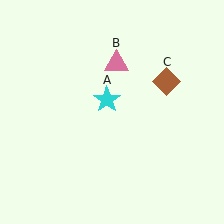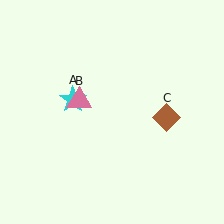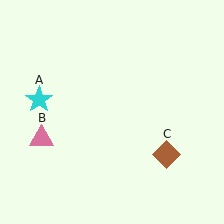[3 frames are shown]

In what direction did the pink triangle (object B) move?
The pink triangle (object B) moved down and to the left.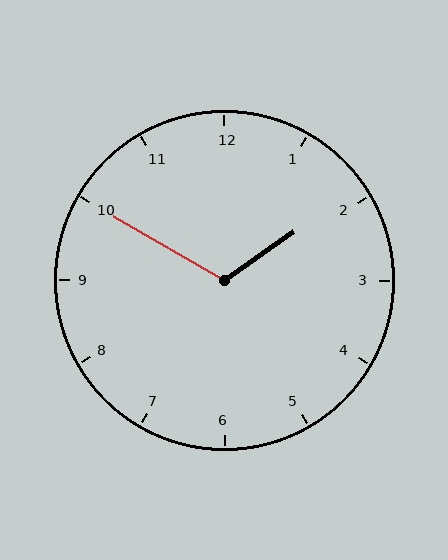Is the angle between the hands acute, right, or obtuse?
It is obtuse.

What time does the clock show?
1:50.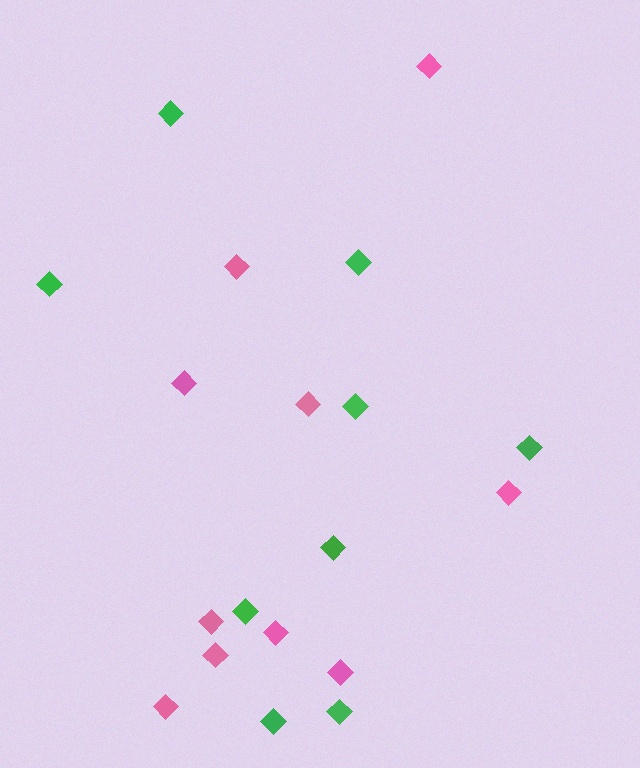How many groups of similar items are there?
There are 2 groups: one group of pink diamonds (10) and one group of green diamonds (9).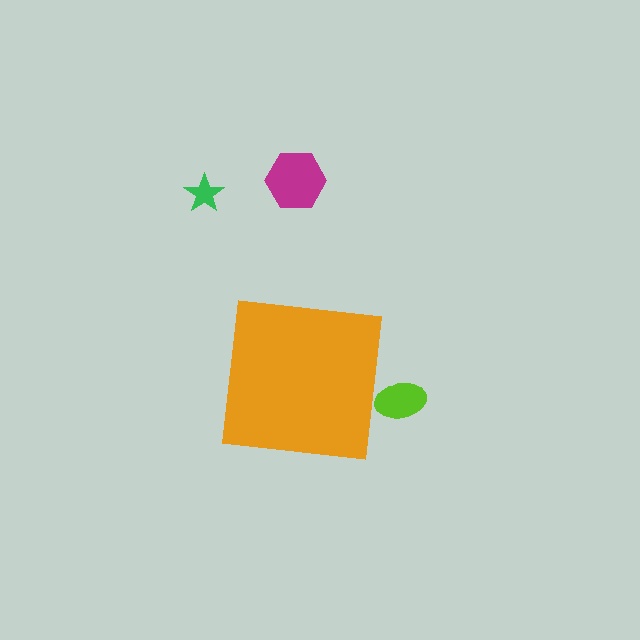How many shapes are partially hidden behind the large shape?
1 shape is partially hidden.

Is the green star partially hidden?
No, the green star is fully visible.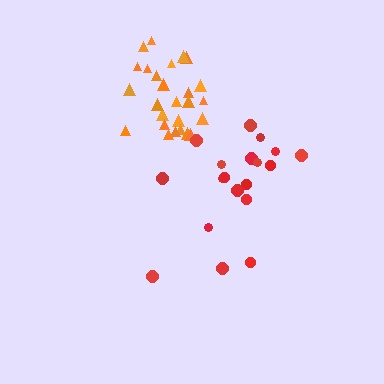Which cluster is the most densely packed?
Orange.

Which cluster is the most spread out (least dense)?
Red.